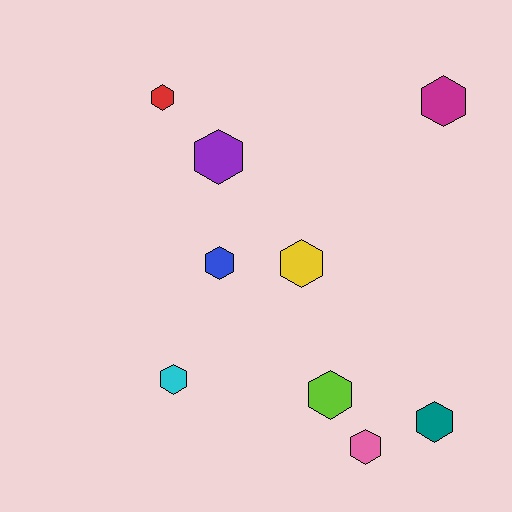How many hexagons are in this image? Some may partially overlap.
There are 9 hexagons.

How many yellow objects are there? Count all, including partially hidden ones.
There is 1 yellow object.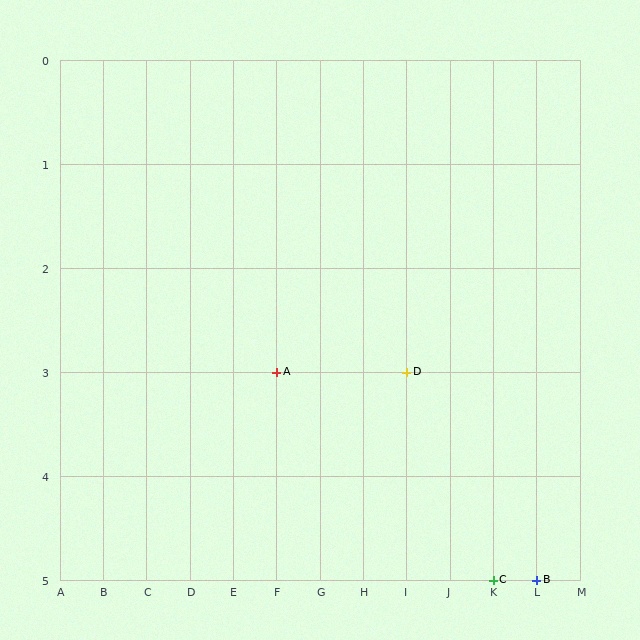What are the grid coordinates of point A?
Point A is at grid coordinates (F, 3).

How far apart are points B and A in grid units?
Points B and A are 6 columns and 2 rows apart (about 6.3 grid units diagonally).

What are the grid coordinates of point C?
Point C is at grid coordinates (K, 5).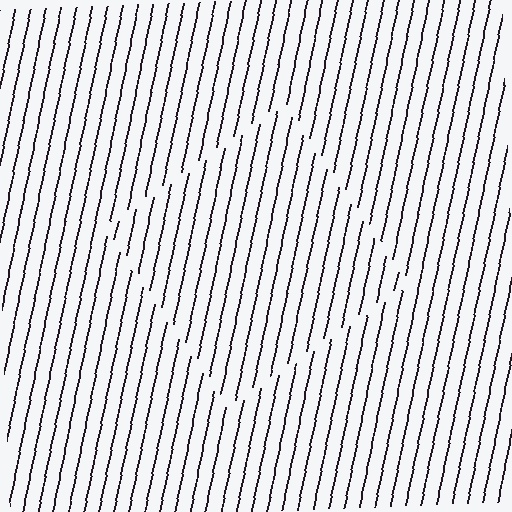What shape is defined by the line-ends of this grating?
An illusory square. The interior of the shape contains the same grating, shifted by half a period — the contour is defined by the phase discontinuity where line-ends from the inner and outer gratings abut.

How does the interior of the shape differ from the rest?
The interior of the shape contains the same grating, shifted by half a period — the contour is defined by the phase discontinuity where line-ends from the inner and outer gratings abut.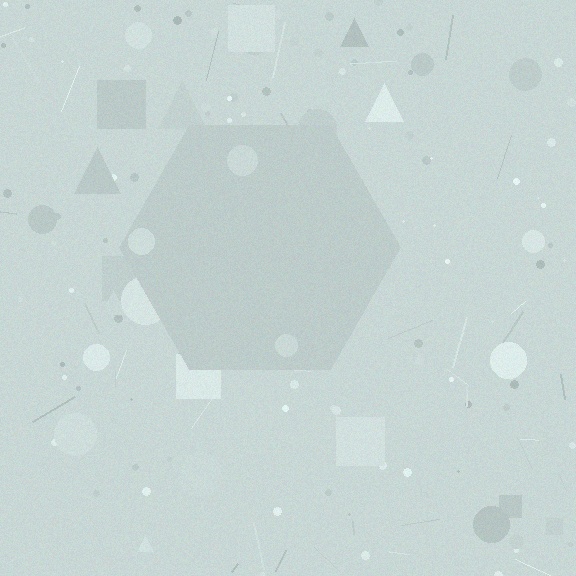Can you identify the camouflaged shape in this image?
The camouflaged shape is a hexagon.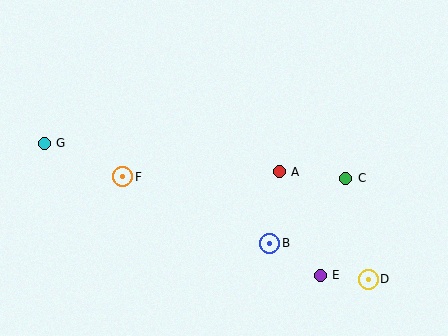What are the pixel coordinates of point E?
Point E is at (320, 275).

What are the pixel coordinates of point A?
Point A is at (279, 172).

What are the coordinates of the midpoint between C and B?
The midpoint between C and B is at (308, 211).